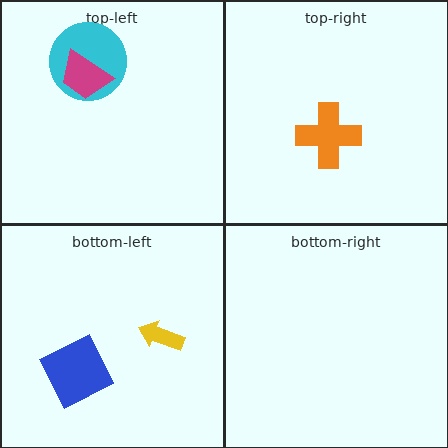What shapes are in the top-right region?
The orange cross.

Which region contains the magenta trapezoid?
The top-left region.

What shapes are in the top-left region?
The cyan circle, the magenta trapezoid.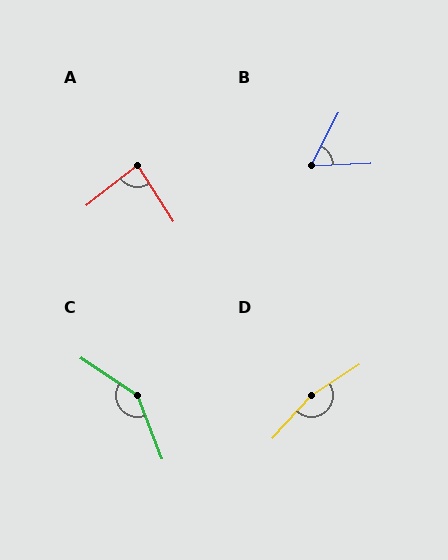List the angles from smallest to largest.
B (60°), A (85°), C (145°), D (165°).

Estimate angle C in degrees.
Approximately 145 degrees.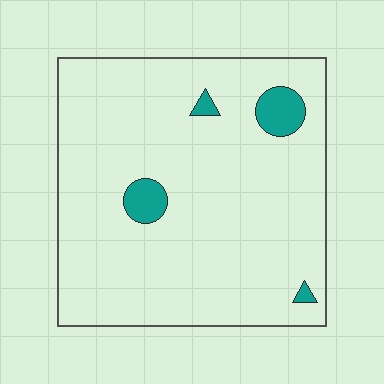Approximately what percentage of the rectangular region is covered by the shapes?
Approximately 5%.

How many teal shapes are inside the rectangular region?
4.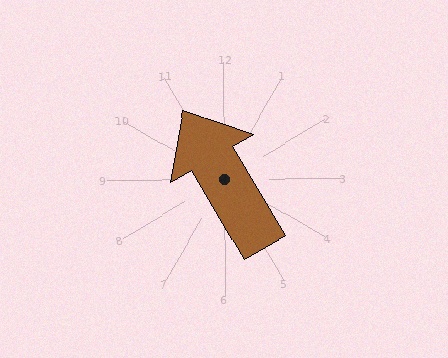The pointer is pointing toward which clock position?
Roughly 11 o'clock.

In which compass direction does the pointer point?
Northwest.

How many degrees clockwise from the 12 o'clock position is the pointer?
Approximately 329 degrees.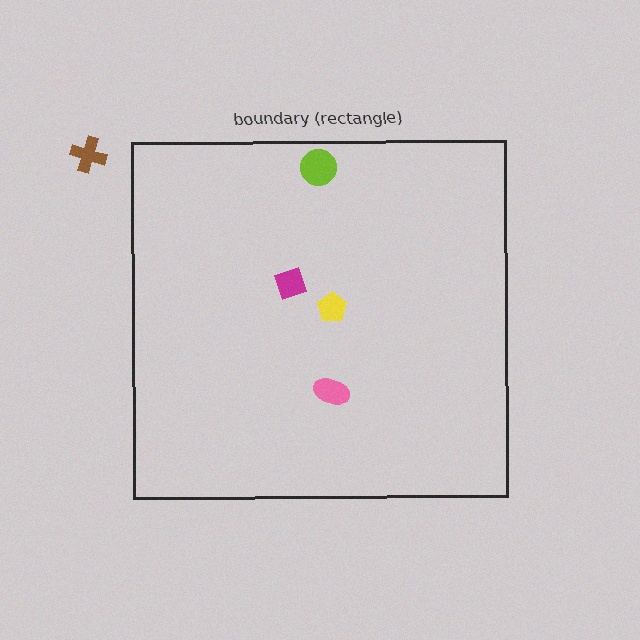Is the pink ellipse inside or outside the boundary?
Inside.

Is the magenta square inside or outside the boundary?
Inside.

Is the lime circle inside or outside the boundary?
Inside.